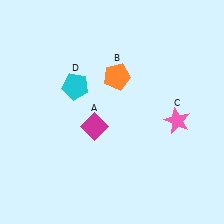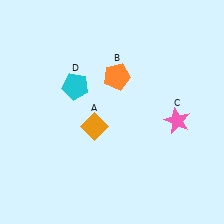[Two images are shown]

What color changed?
The diamond (A) changed from magenta in Image 1 to orange in Image 2.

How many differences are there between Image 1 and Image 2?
There is 1 difference between the two images.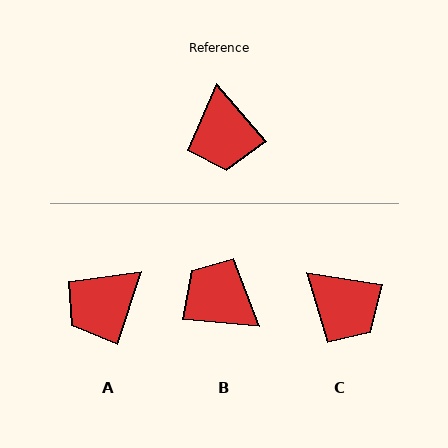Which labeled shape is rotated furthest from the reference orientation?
B, about 136 degrees away.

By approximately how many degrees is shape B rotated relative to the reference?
Approximately 136 degrees clockwise.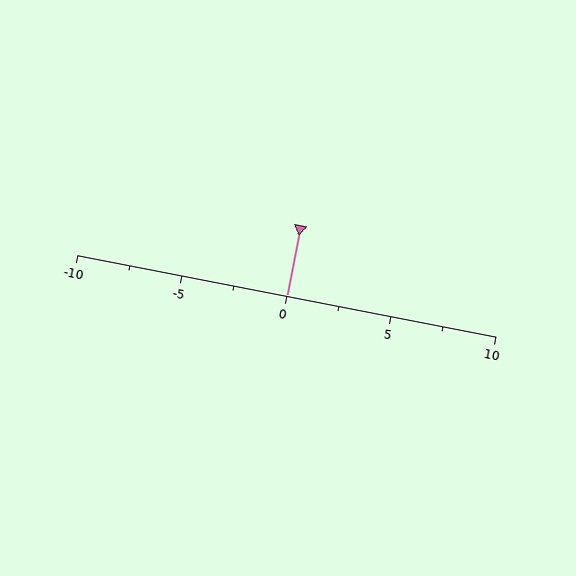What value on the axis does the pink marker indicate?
The marker indicates approximately 0.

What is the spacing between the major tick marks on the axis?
The major ticks are spaced 5 apart.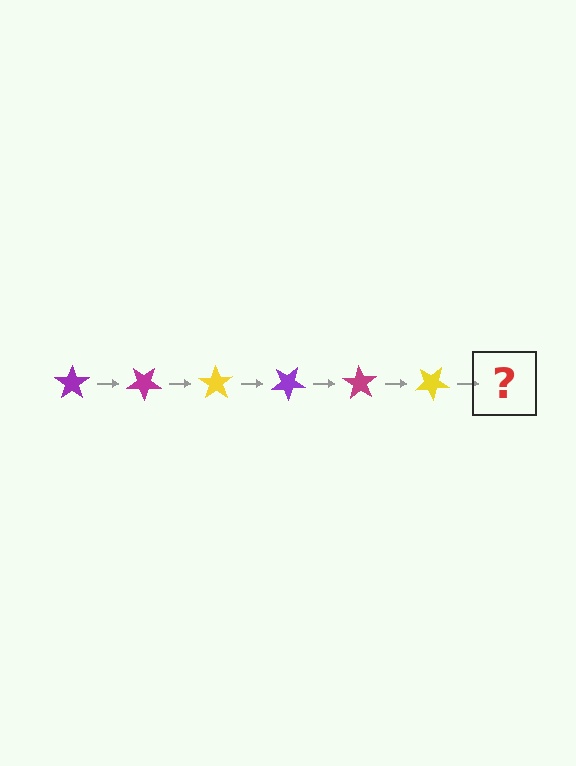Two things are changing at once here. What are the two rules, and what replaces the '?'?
The two rules are that it rotates 35 degrees each step and the color cycles through purple, magenta, and yellow. The '?' should be a purple star, rotated 210 degrees from the start.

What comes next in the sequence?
The next element should be a purple star, rotated 210 degrees from the start.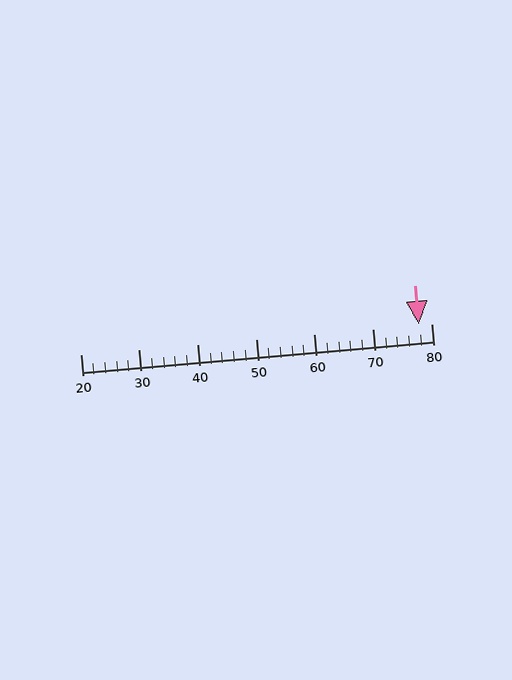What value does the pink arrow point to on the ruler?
The pink arrow points to approximately 78.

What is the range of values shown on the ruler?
The ruler shows values from 20 to 80.